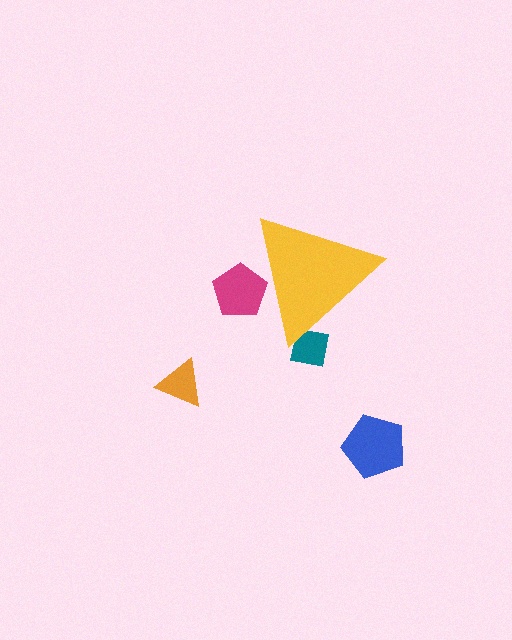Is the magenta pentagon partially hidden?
Yes, the magenta pentagon is partially hidden behind the yellow triangle.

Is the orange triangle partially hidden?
No, the orange triangle is fully visible.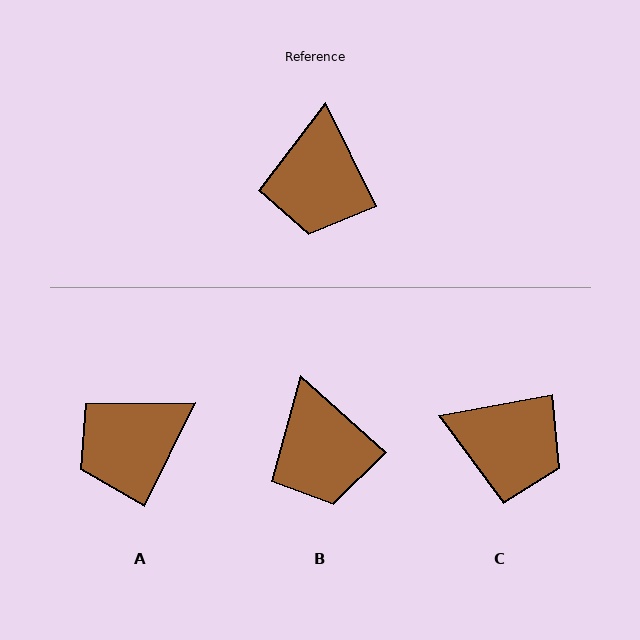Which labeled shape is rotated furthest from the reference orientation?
C, about 73 degrees away.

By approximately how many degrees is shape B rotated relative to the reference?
Approximately 22 degrees counter-clockwise.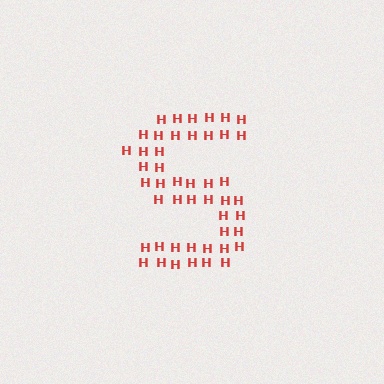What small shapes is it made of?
It is made of small letter H's.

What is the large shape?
The large shape is the letter S.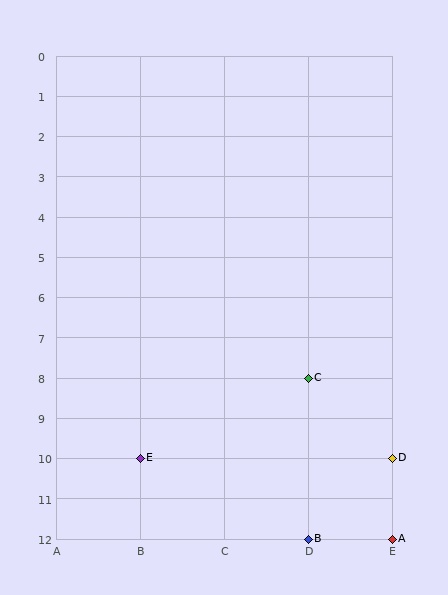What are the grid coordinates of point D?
Point D is at grid coordinates (E, 10).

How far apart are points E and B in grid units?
Points E and B are 2 columns and 2 rows apart (about 2.8 grid units diagonally).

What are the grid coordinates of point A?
Point A is at grid coordinates (E, 12).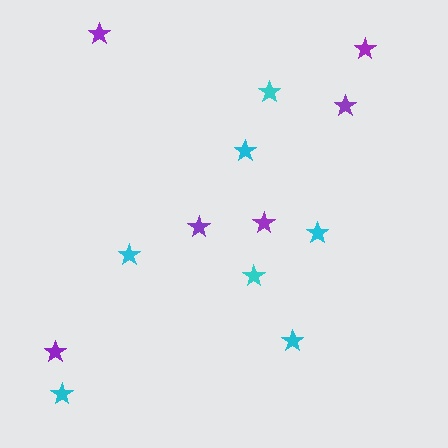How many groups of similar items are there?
There are 2 groups: one group of purple stars (6) and one group of cyan stars (7).